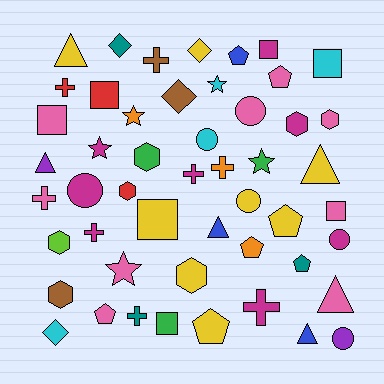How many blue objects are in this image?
There are 3 blue objects.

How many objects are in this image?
There are 50 objects.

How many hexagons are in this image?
There are 7 hexagons.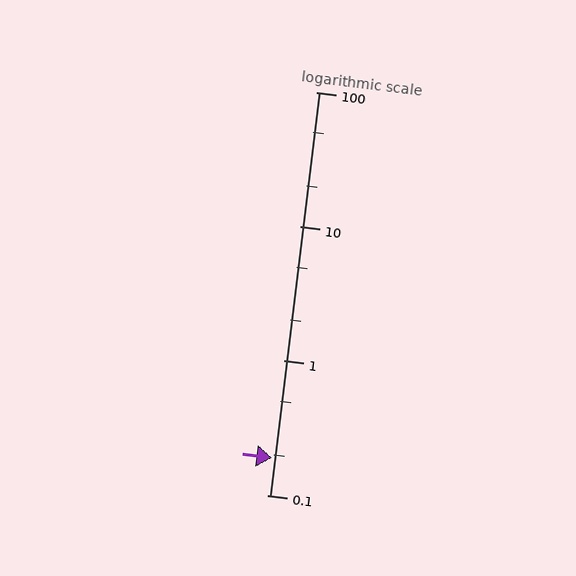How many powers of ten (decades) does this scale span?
The scale spans 3 decades, from 0.1 to 100.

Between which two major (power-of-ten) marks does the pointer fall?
The pointer is between 0.1 and 1.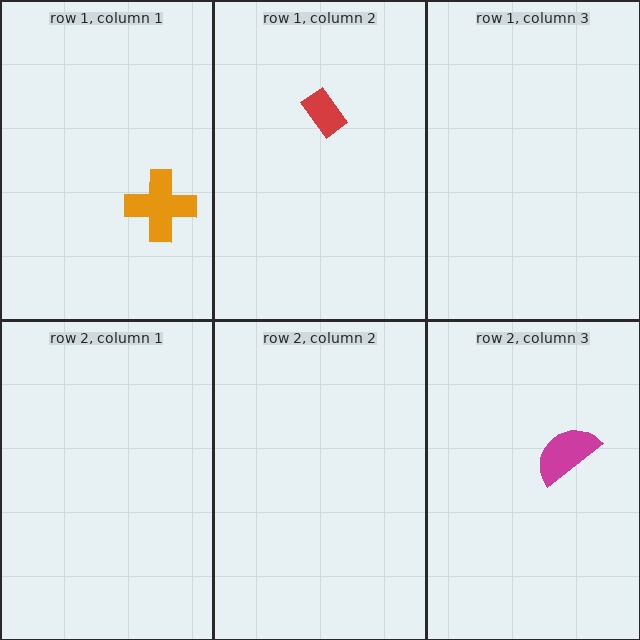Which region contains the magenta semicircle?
The row 2, column 3 region.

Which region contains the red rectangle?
The row 1, column 2 region.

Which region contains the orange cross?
The row 1, column 1 region.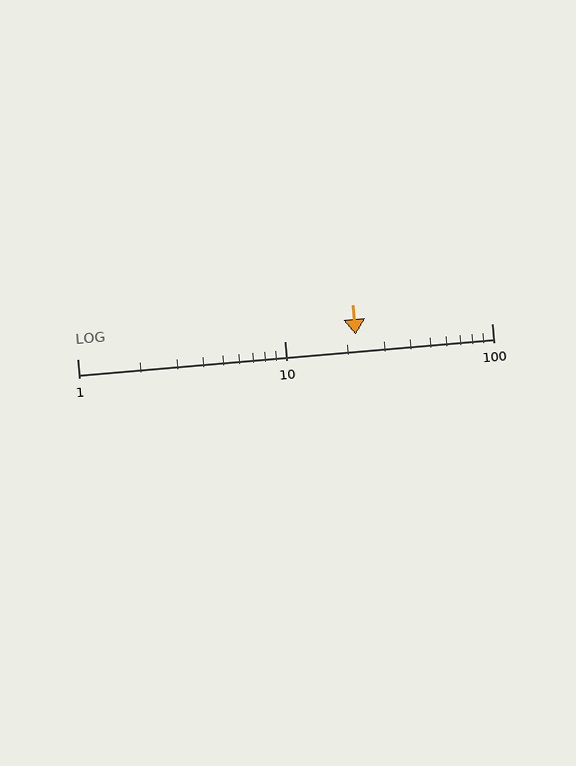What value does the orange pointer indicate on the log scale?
The pointer indicates approximately 22.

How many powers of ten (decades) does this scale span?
The scale spans 2 decades, from 1 to 100.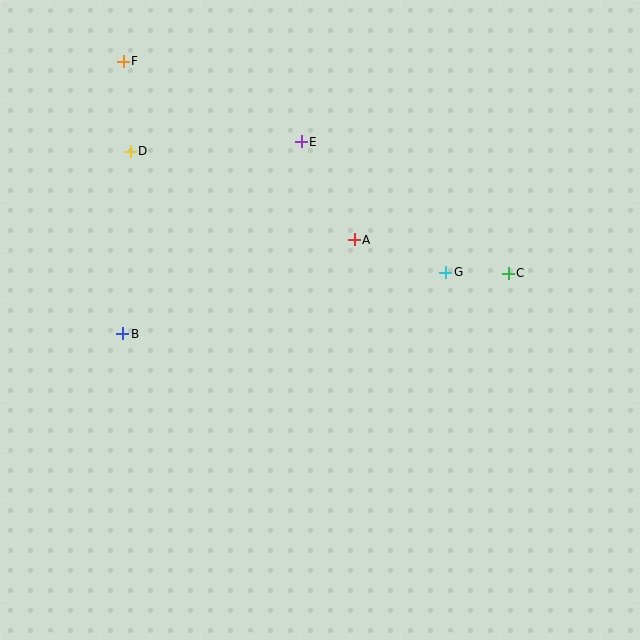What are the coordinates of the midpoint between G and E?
The midpoint between G and E is at (374, 207).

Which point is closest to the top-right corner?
Point C is closest to the top-right corner.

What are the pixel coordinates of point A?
Point A is at (354, 240).